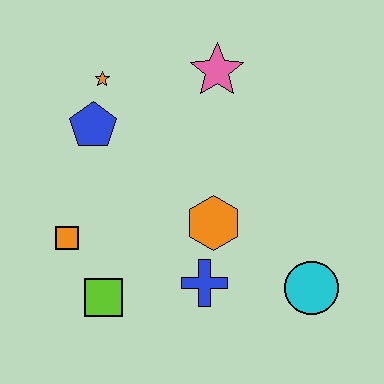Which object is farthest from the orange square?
The cyan circle is farthest from the orange square.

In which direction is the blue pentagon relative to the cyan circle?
The blue pentagon is to the left of the cyan circle.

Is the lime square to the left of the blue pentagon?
No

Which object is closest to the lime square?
The orange square is closest to the lime square.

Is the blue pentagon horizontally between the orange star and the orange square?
Yes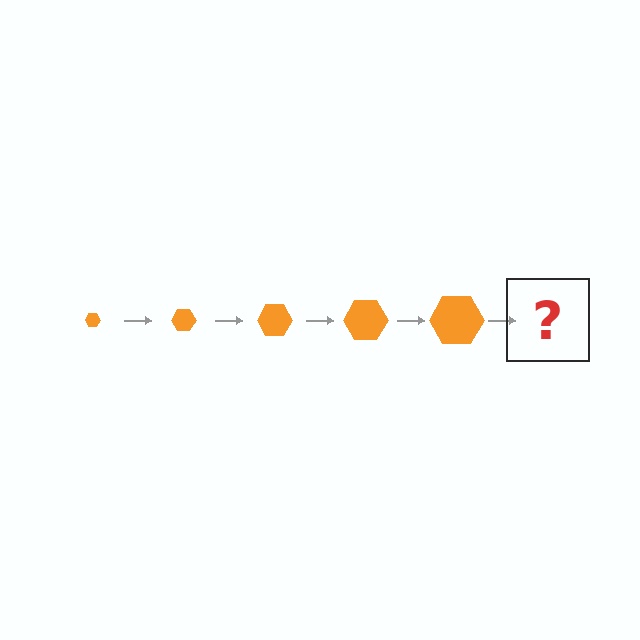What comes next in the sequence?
The next element should be an orange hexagon, larger than the previous one.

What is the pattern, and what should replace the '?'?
The pattern is that the hexagon gets progressively larger each step. The '?' should be an orange hexagon, larger than the previous one.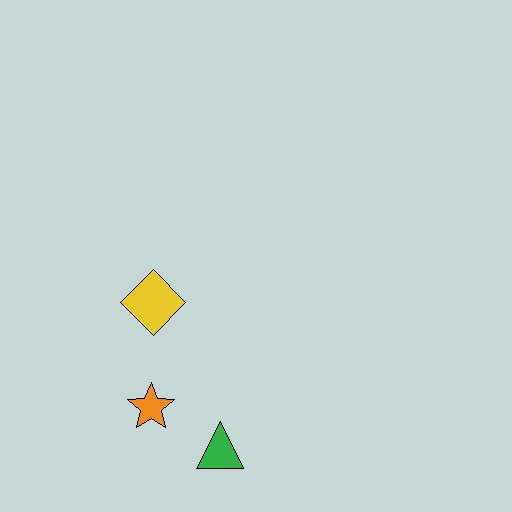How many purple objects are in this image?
There are no purple objects.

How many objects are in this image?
There are 3 objects.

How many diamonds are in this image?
There is 1 diamond.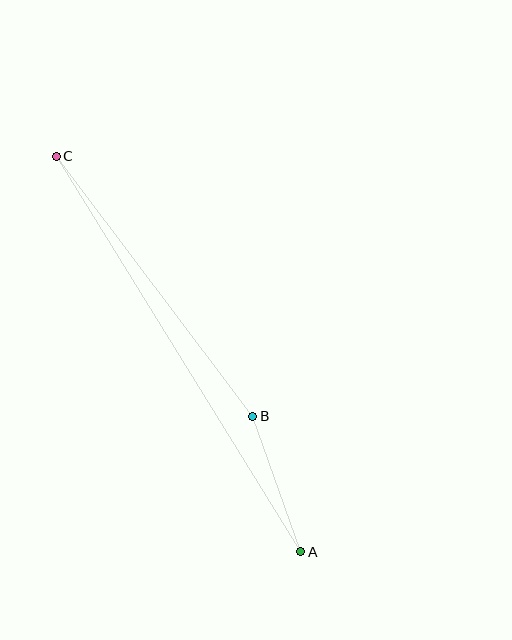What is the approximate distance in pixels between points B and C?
The distance between B and C is approximately 326 pixels.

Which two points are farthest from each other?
Points A and C are farthest from each other.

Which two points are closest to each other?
Points A and B are closest to each other.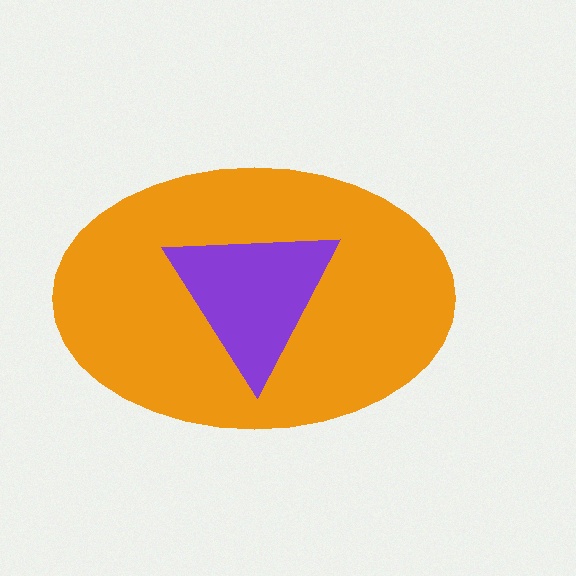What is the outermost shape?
The orange ellipse.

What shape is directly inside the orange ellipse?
The purple triangle.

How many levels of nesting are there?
2.